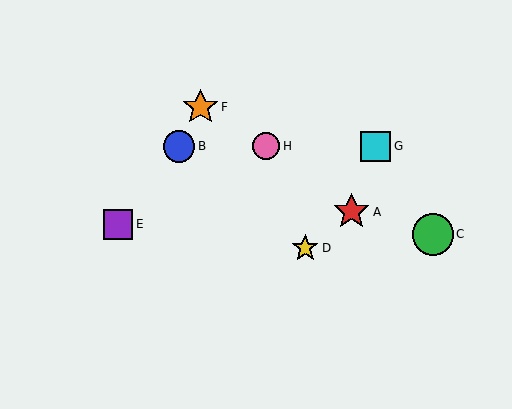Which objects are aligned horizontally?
Objects B, G, H are aligned horizontally.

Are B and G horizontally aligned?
Yes, both are at y≈146.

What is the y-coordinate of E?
Object E is at y≈224.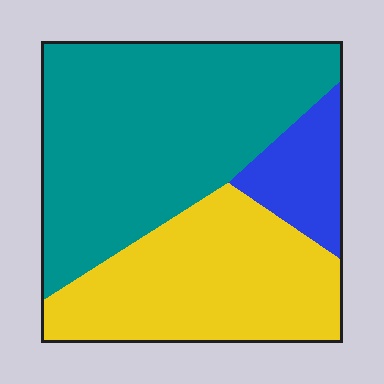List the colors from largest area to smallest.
From largest to smallest: teal, yellow, blue.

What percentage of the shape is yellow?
Yellow covers about 35% of the shape.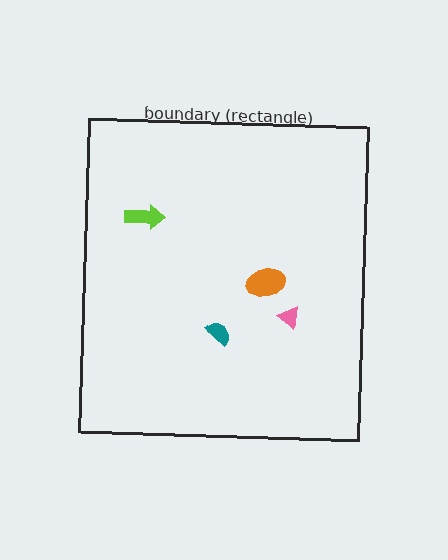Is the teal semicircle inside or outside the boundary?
Inside.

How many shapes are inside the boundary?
4 inside, 0 outside.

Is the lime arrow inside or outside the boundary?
Inside.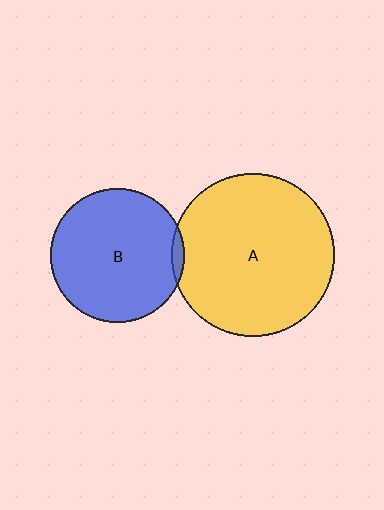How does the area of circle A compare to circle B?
Approximately 1.5 times.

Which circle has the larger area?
Circle A (yellow).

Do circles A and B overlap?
Yes.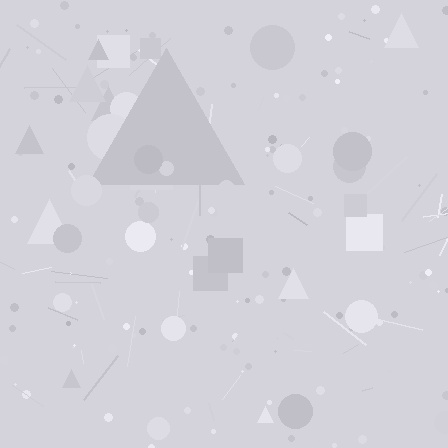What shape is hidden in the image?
A triangle is hidden in the image.